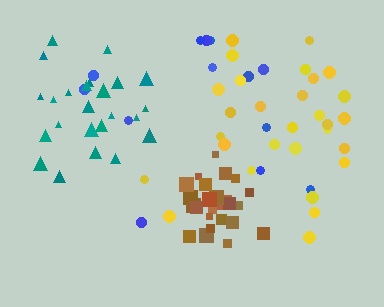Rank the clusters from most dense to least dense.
brown, teal, yellow, blue.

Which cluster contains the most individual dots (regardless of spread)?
Yellow (30).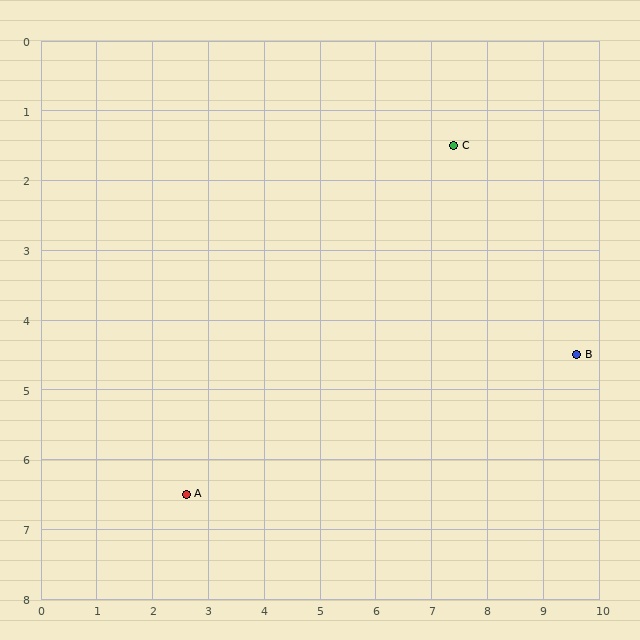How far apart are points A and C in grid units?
Points A and C are about 6.9 grid units apart.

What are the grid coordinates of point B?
Point B is at approximately (9.6, 4.5).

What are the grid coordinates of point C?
Point C is at approximately (7.4, 1.5).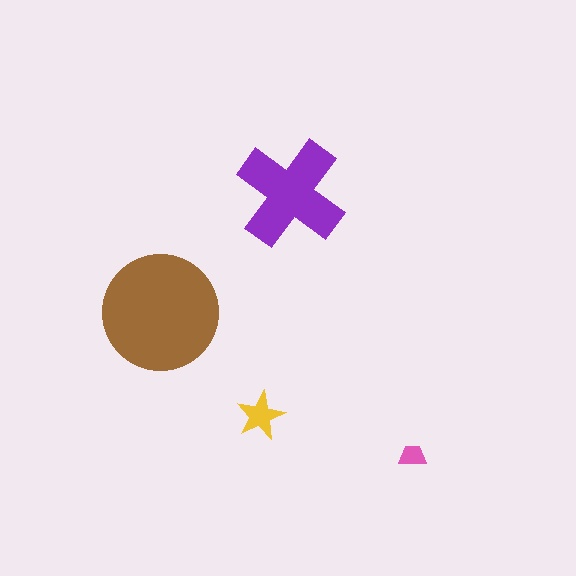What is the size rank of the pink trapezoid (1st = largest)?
4th.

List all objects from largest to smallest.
The brown circle, the purple cross, the yellow star, the pink trapezoid.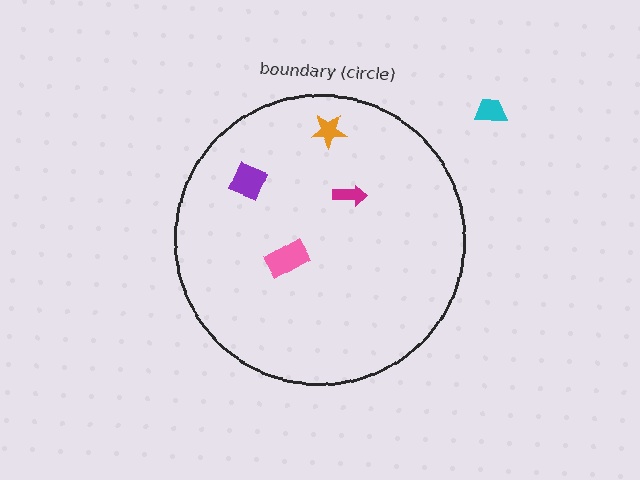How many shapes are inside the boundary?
4 inside, 1 outside.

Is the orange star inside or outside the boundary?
Inside.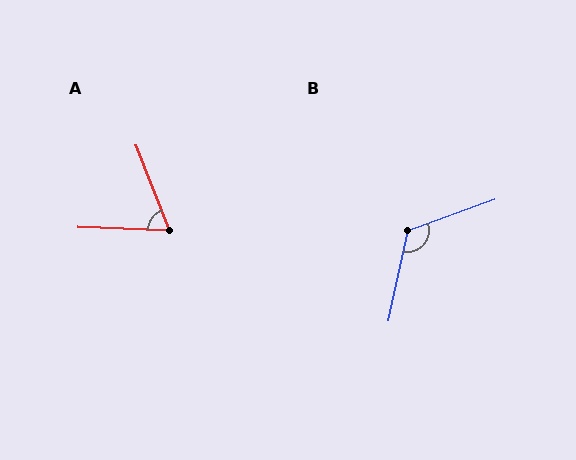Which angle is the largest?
B, at approximately 122 degrees.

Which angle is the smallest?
A, at approximately 66 degrees.